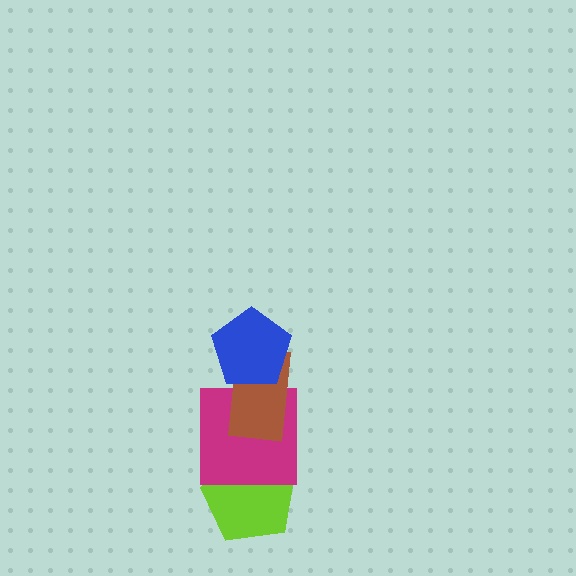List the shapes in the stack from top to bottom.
From top to bottom: the blue pentagon, the brown rectangle, the magenta square, the lime pentagon.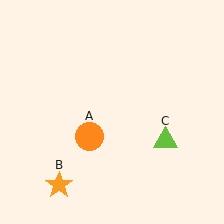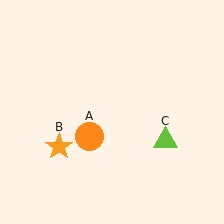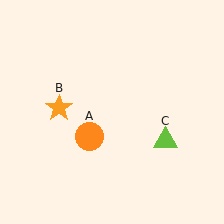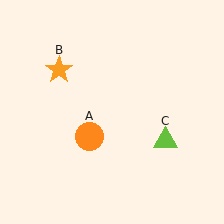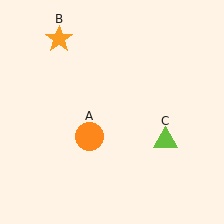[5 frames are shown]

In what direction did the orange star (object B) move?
The orange star (object B) moved up.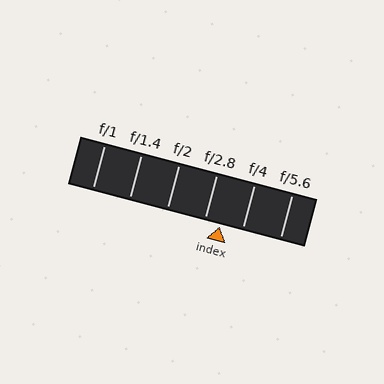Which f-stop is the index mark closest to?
The index mark is closest to f/2.8.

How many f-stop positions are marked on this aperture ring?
There are 6 f-stop positions marked.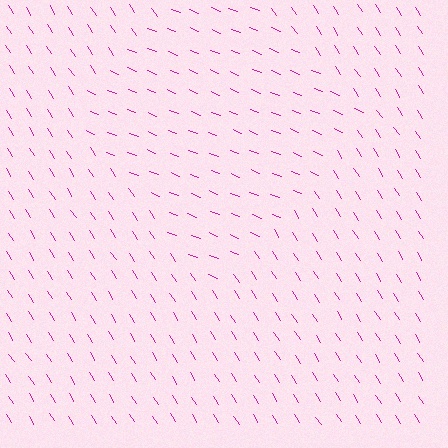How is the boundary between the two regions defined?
The boundary is defined purely by a change in line orientation (approximately 35 degrees difference). All lines are the same color and thickness.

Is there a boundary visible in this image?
Yes, there is a texture boundary formed by a change in line orientation.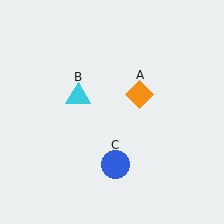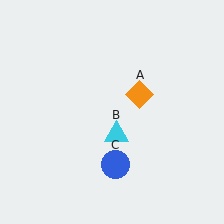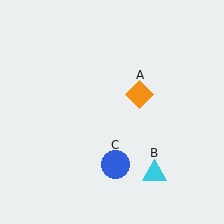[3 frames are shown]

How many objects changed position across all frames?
1 object changed position: cyan triangle (object B).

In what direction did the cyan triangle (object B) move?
The cyan triangle (object B) moved down and to the right.